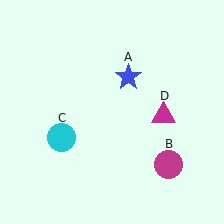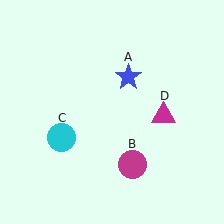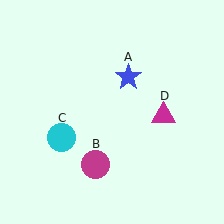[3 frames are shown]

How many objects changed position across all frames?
1 object changed position: magenta circle (object B).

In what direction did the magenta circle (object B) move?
The magenta circle (object B) moved left.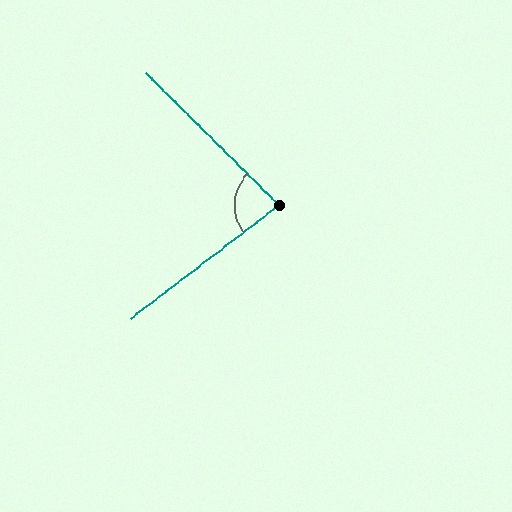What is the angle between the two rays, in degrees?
Approximately 82 degrees.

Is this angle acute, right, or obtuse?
It is acute.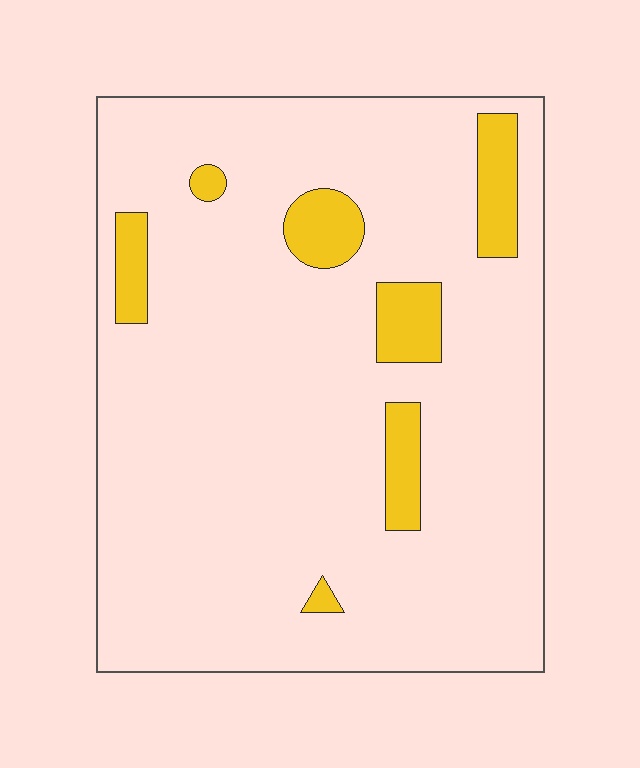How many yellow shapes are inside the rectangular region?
7.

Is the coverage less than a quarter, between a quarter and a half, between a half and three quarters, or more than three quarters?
Less than a quarter.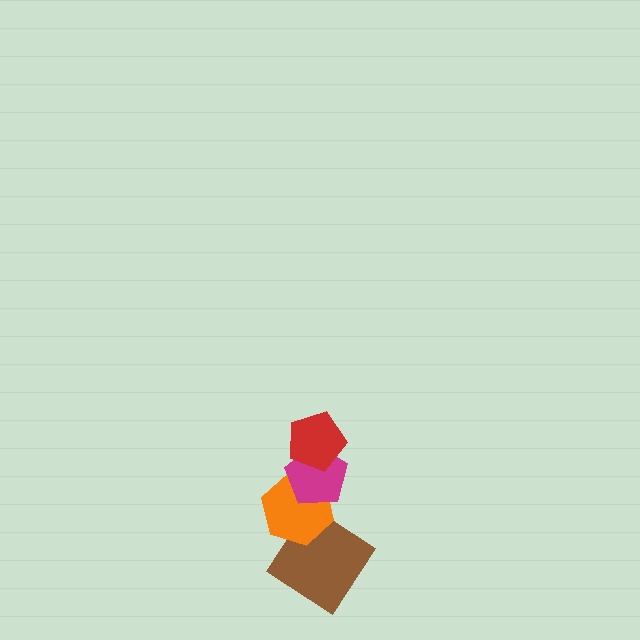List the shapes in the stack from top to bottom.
From top to bottom: the red pentagon, the magenta pentagon, the orange hexagon, the brown diamond.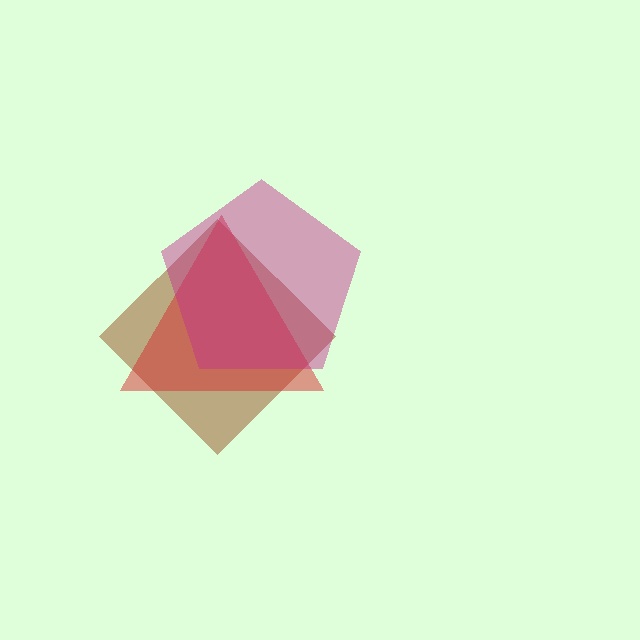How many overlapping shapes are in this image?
There are 3 overlapping shapes in the image.